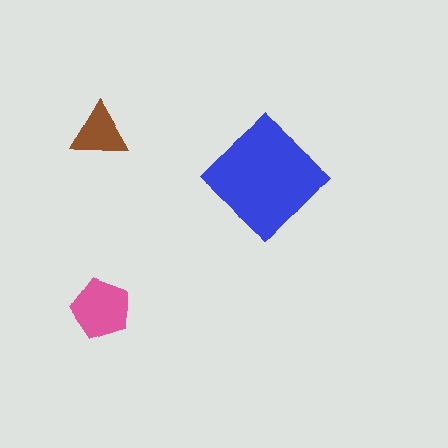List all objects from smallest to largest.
The brown triangle, the pink pentagon, the blue diamond.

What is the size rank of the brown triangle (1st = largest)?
3rd.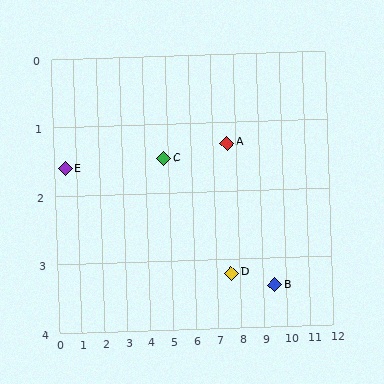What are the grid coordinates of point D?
Point D is at approximately (7.6, 3.2).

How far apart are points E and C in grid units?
Points E and C are about 4.3 grid units apart.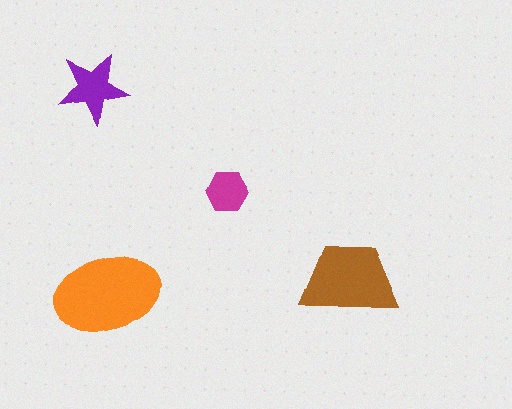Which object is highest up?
The purple star is topmost.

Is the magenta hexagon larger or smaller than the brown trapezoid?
Smaller.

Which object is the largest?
The orange ellipse.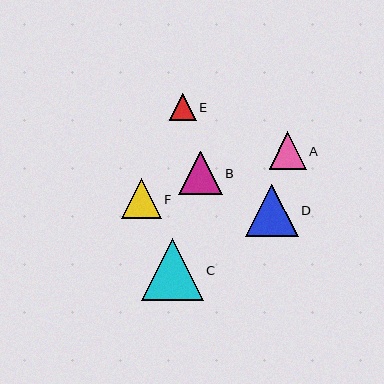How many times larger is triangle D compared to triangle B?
Triangle D is approximately 1.2 times the size of triangle B.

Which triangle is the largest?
Triangle C is the largest with a size of approximately 62 pixels.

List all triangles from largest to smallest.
From largest to smallest: C, D, B, F, A, E.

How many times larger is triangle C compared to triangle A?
Triangle C is approximately 1.7 times the size of triangle A.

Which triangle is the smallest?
Triangle E is the smallest with a size of approximately 27 pixels.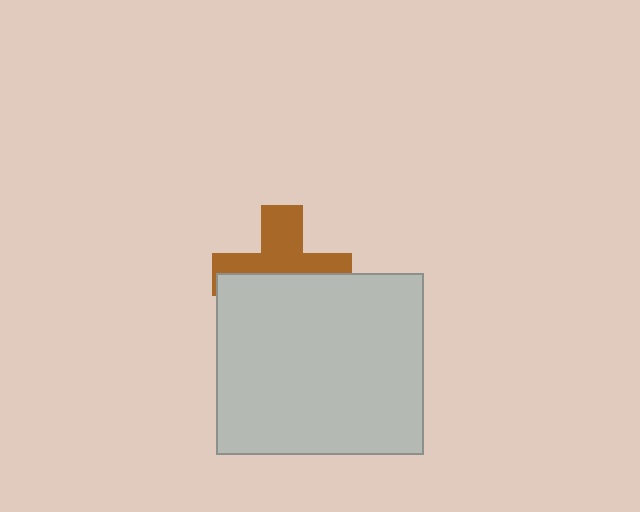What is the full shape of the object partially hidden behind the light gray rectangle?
The partially hidden object is a brown cross.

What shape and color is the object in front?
The object in front is a light gray rectangle.